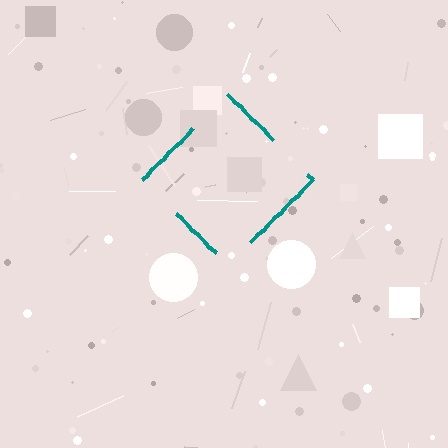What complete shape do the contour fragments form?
The contour fragments form a diamond.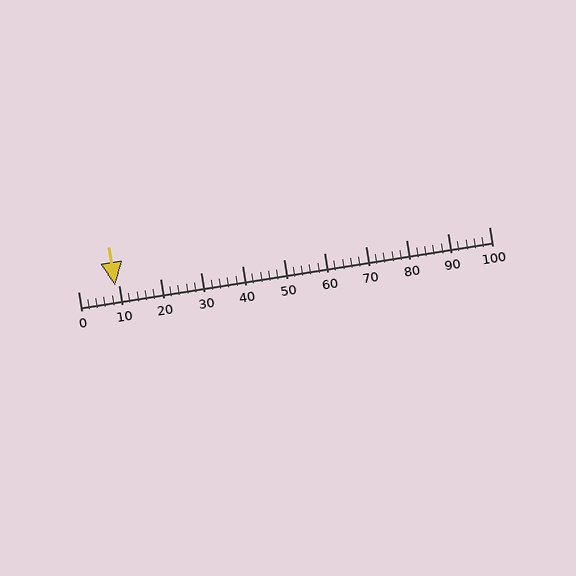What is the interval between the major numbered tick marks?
The major tick marks are spaced 10 units apart.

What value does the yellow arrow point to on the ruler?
The yellow arrow points to approximately 9.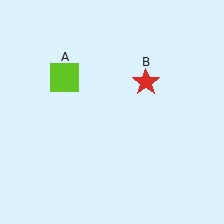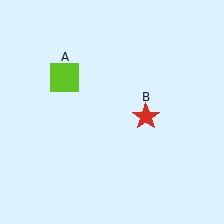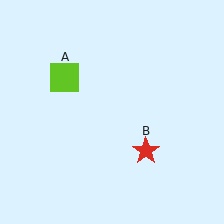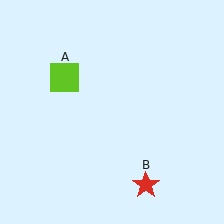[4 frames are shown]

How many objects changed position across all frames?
1 object changed position: red star (object B).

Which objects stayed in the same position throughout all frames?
Lime square (object A) remained stationary.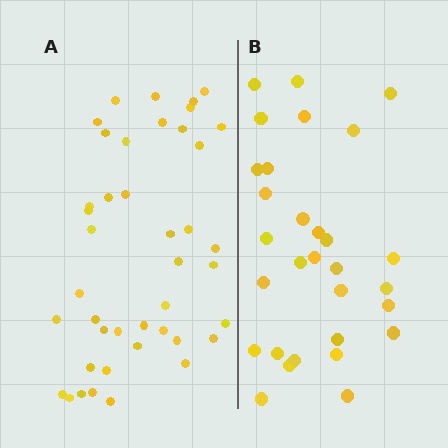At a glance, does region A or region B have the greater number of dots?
Region A (the left region) has more dots.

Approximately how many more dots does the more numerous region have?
Region A has roughly 12 or so more dots than region B.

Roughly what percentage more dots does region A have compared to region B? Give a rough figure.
About 40% more.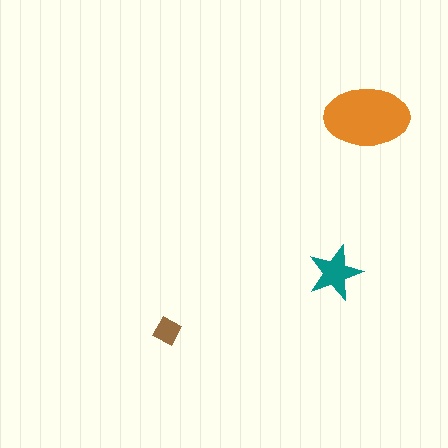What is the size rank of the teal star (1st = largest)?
2nd.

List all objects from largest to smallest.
The orange ellipse, the teal star, the brown diamond.